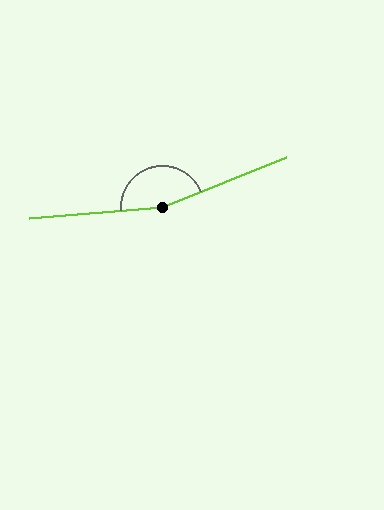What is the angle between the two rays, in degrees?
Approximately 163 degrees.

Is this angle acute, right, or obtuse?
It is obtuse.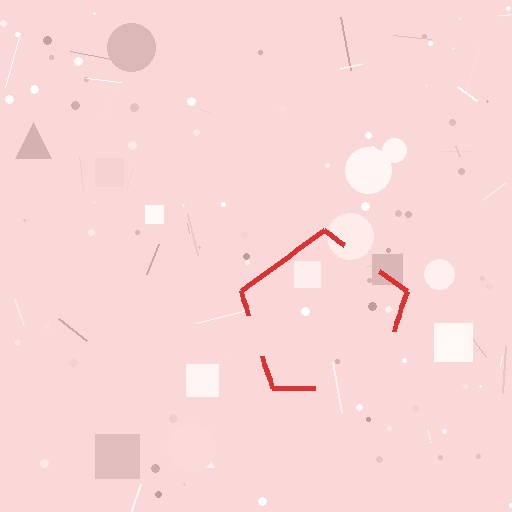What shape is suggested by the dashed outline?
The dashed outline suggests a pentagon.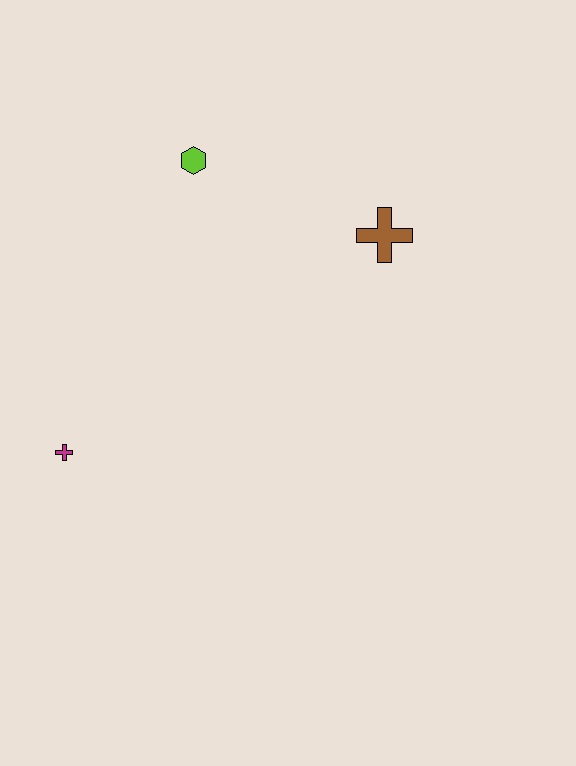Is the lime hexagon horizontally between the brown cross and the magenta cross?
Yes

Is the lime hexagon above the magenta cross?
Yes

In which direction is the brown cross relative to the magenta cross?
The brown cross is to the right of the magenta cross.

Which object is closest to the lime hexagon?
The brown cross is closest to the lime hexagon.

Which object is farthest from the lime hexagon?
The magenta cross is farthest from the lime hexagon.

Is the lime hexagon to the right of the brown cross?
No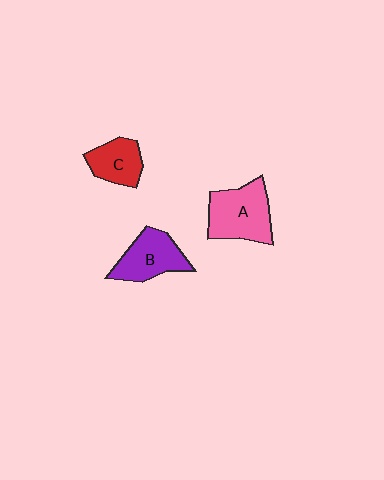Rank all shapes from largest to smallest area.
From largest to smallest: A (pink), B (purple), C (red).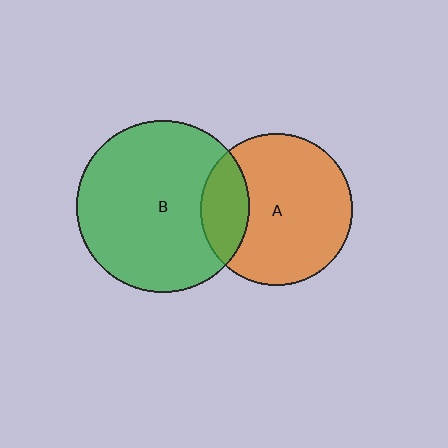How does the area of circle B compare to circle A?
Approximately 1.3 times.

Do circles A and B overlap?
Yes.